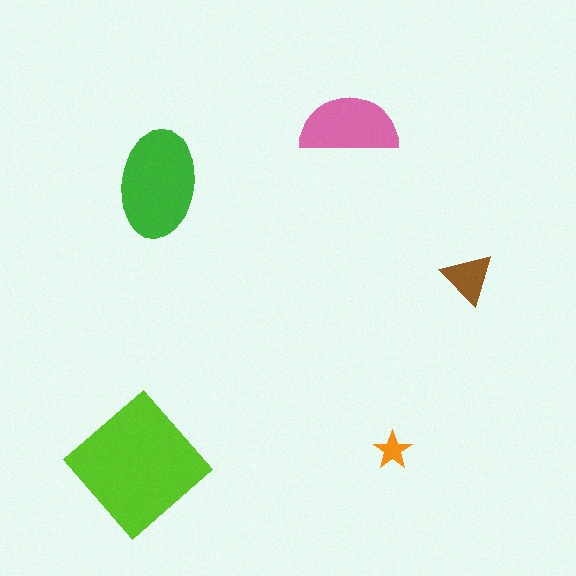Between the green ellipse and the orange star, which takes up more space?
The green ellipse.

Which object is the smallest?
The orange star.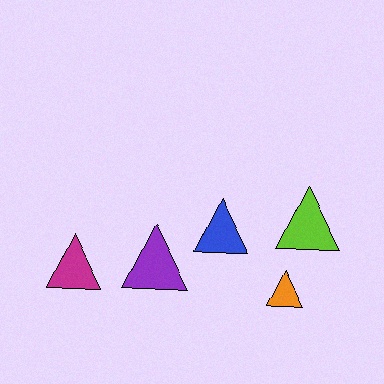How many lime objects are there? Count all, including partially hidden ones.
There is 1 lime object.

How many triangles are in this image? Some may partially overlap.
There are 5 triangles.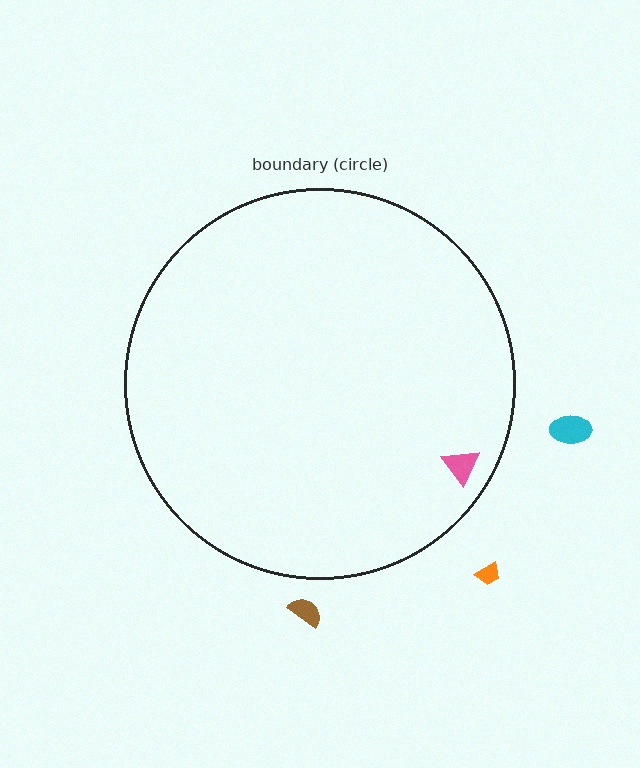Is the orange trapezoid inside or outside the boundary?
Outside.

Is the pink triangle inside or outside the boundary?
Inside.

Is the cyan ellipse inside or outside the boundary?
Outside.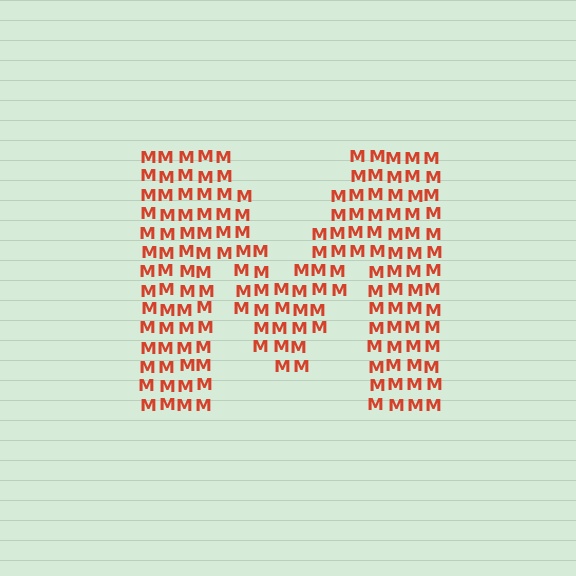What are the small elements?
The small elements are letter M's.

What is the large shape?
The large shape is the letter M.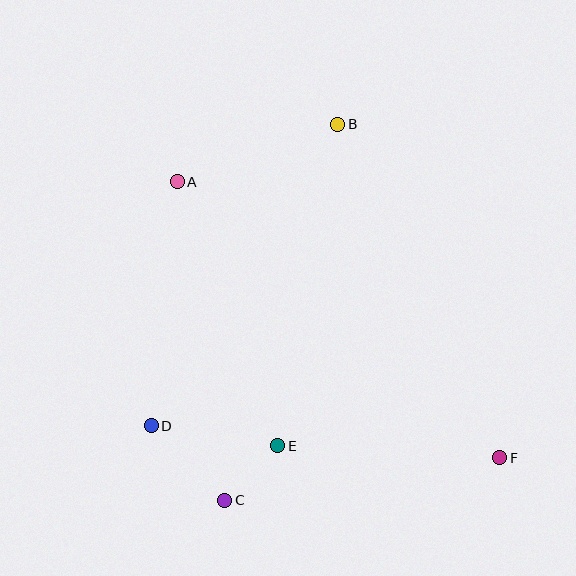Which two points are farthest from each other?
Points A and F are farthest from each other.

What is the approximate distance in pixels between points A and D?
The distance between A and D is approximately 245 pixels.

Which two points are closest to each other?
Points C and E are closest to each other.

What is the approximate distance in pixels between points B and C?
The distance between B and C is approximately 393 pixels.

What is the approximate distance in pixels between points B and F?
The distance between B and F is approximately 371 pixels.